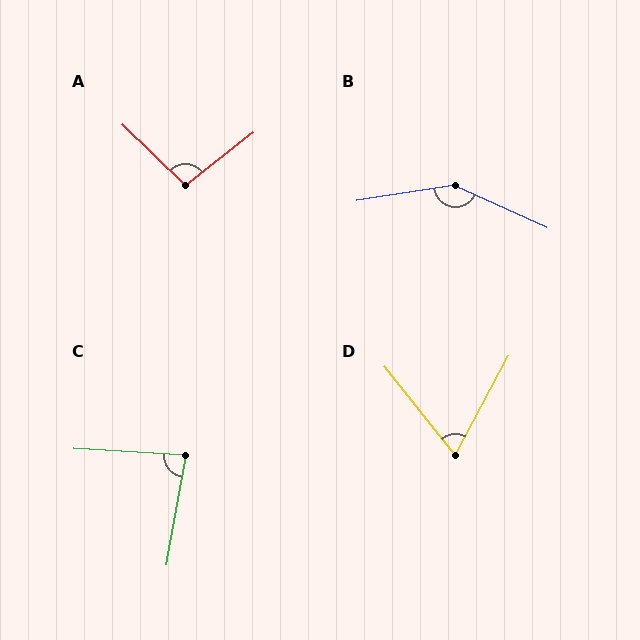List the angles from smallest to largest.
D (67°), C (83°), A (98°), B (147°).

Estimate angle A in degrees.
Approximately 98 degrees.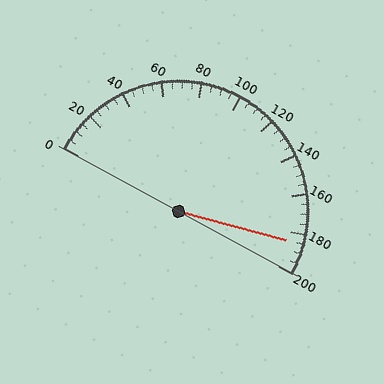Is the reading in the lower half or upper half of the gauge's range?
The reading is in the upper half of the range (0 to 200).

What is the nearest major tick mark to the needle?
The nearest major tick mark is 180.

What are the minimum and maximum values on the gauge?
The gauge ranges from 0 to 200.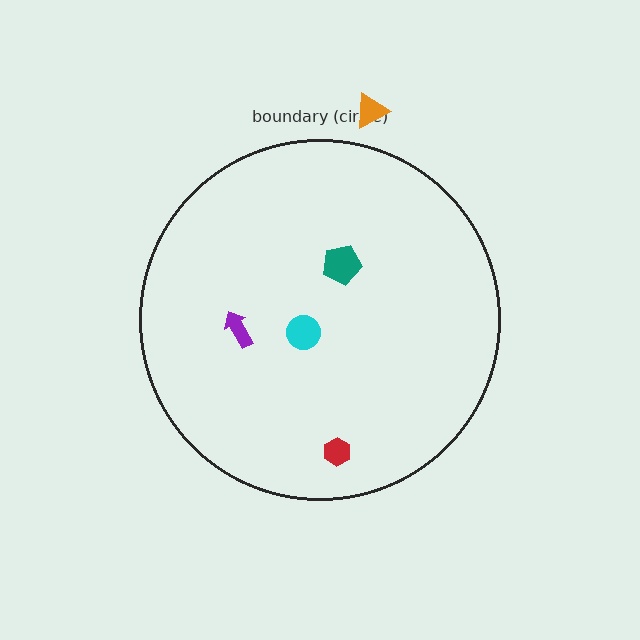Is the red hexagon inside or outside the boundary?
Inside.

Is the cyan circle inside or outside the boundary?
Inside.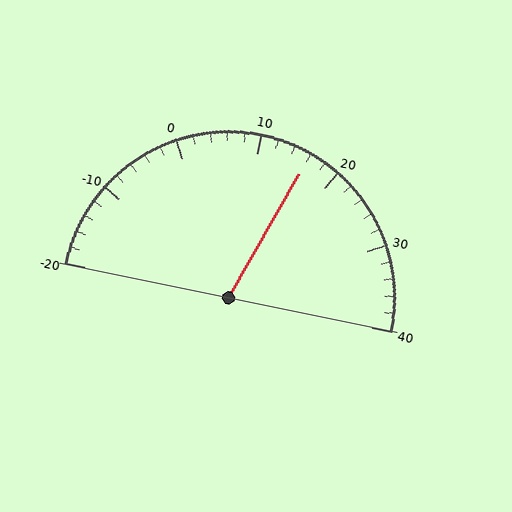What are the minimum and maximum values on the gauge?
The gauge ranges from -20 to 40.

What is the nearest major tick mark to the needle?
The nearest major tick mark is 20.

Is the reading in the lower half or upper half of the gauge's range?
The reading is in the upper half of the range (-20 to 40).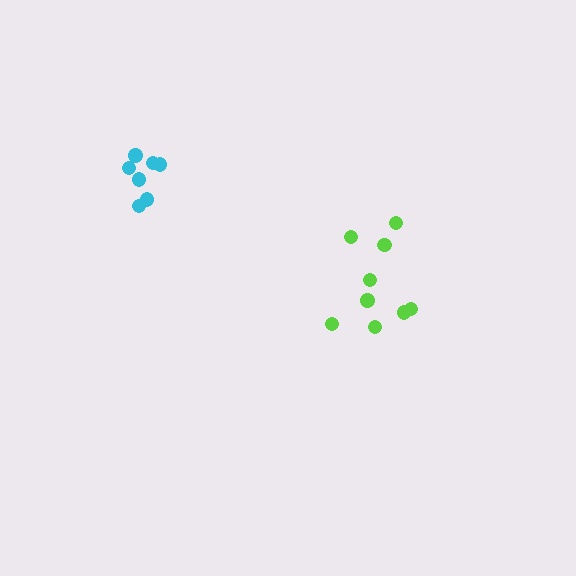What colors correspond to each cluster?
The clusters are colored: lime, cyan.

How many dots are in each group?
Group 1: 9 dots, Group 2: 7 dots (16 total).